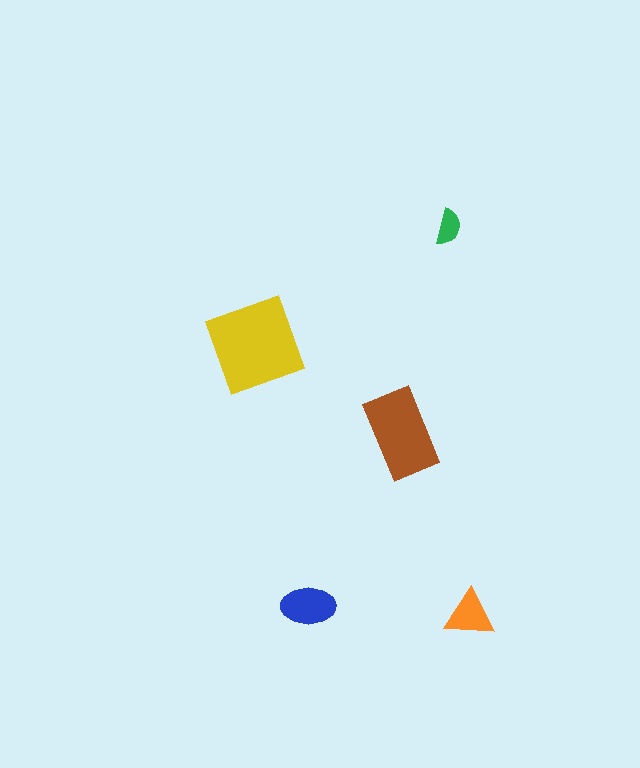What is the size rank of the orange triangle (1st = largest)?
4th.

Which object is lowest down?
The orange triangle is bottommost.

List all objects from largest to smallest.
The yellow diamond, the brown rectangle, the blue ellipse, the orange triangle, the green semicircle.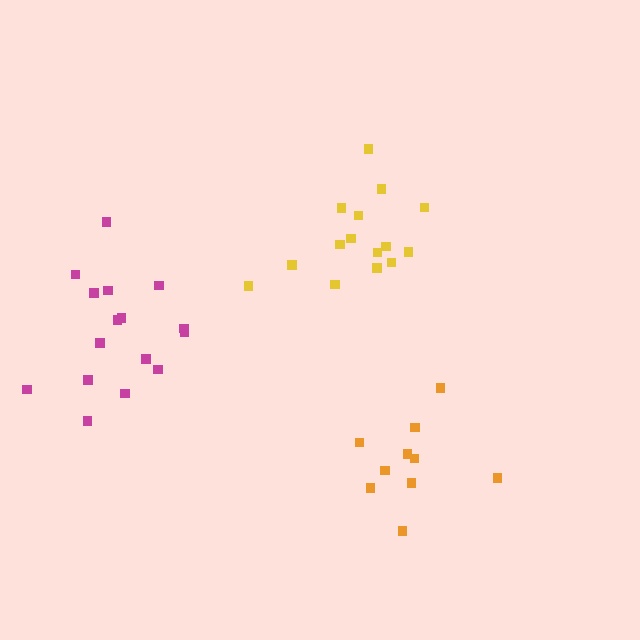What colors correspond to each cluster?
The clusters are colored: yellow, magenta, orange.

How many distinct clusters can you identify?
There are 3 distinct clusters.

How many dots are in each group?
Group 1: 15 dots, Group 2: 16 dots, Group 3: 10 dots (41 total).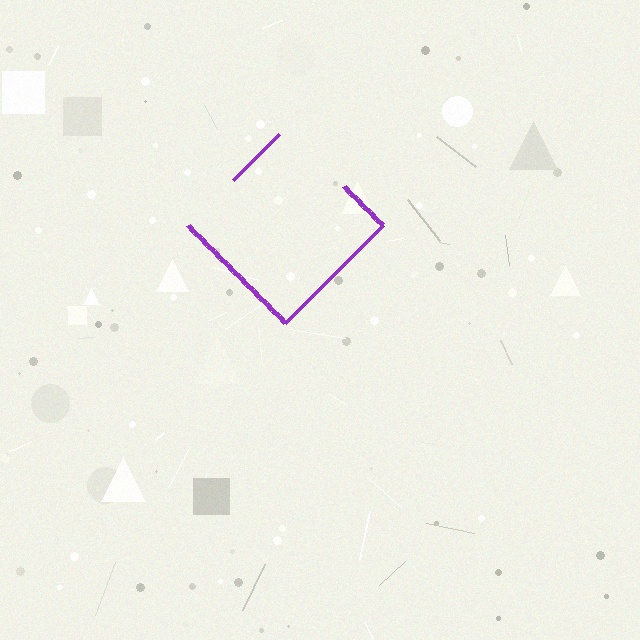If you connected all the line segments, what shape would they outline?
They would outline a diamond.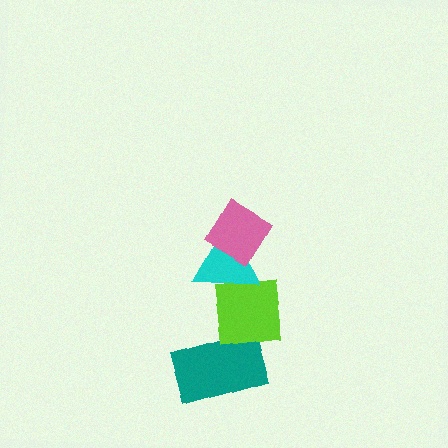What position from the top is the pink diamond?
The pink diamond is 1st from the top.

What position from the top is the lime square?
The lime square is 3rd from the top.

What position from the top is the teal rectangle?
The teal rectangle is 4th from the top.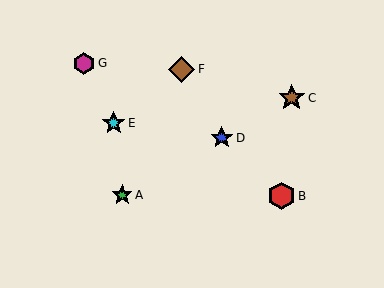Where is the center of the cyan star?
The center of the cyan star is at (114, 123).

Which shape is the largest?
The red hexagon (labeled B) is the largest.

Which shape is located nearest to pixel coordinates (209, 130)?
The blue star (labeled D) at (222, 138) is nearest to that location.